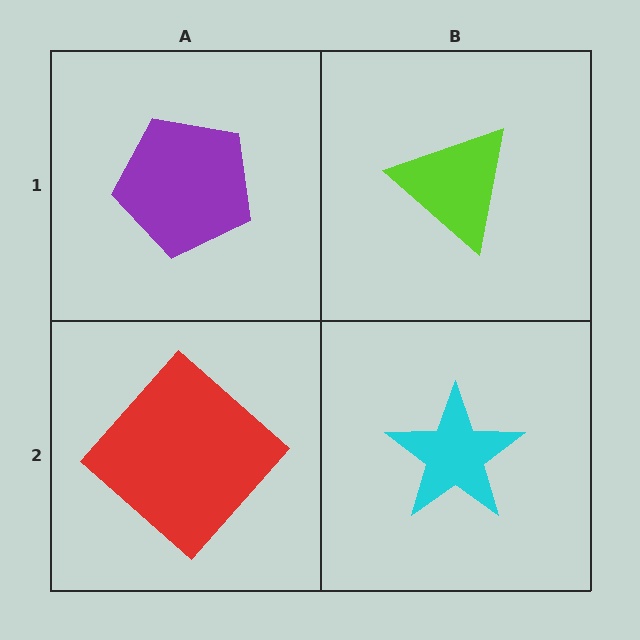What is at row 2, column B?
A cyan star.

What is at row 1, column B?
A lime triangle.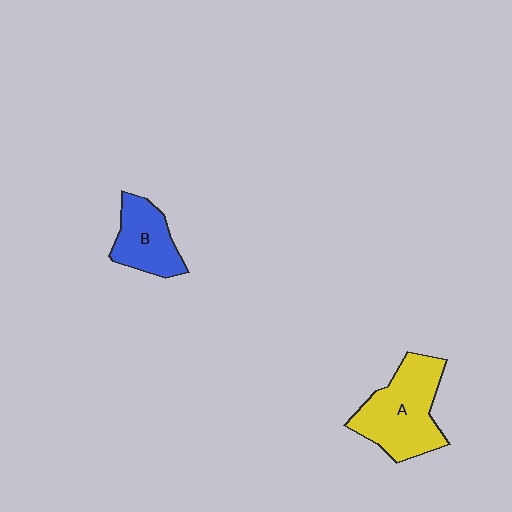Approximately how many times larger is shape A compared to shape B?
Approximately 1.6 times.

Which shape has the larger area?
Shape A (yellow).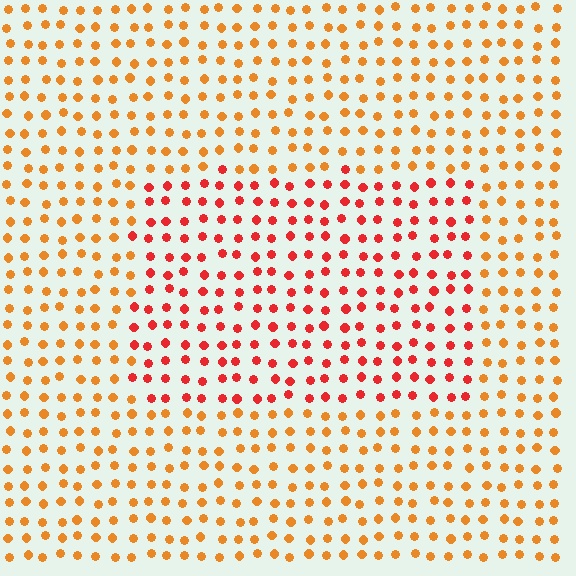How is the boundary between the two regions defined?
The boundary is defined purely by a slight shift in hue (about 33 degrees). Spacing, size, and orientation are identical on both sides.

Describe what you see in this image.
The image is filled with small orange elements in a uniform arrangement. A rectangle-shaped region is visible where the elements are tinted to a slightly different hue, forming a subtle color boundary.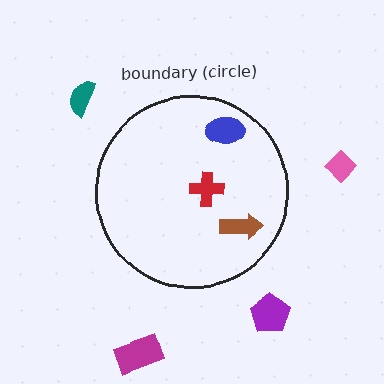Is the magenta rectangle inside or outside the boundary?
Outside.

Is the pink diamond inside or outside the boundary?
Outside.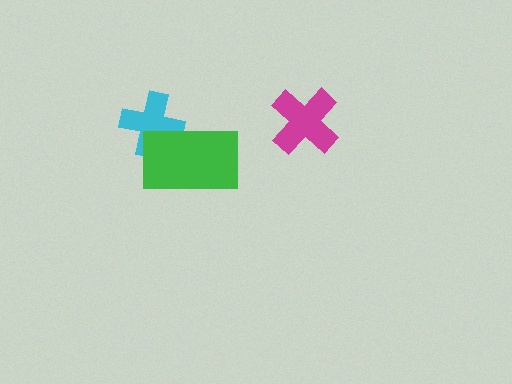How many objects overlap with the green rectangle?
1 object overlaps with the green rectangle.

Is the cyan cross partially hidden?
Yes, it is partially covered by another shape.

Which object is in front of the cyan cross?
The green rectangle is in front of the cyan cross.